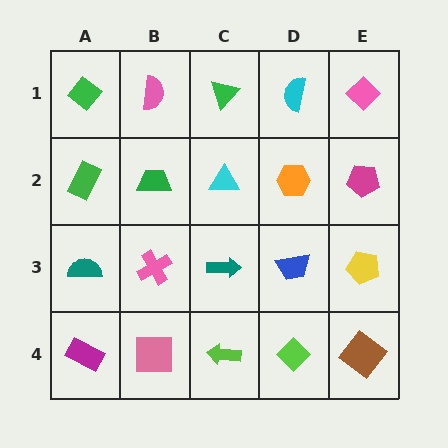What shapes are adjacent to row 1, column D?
An orange hexagon (row 2, column D), a green triangle (row 1, column C), a pink diamond (row 1, column E).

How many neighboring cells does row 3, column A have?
3.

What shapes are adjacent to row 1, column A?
A green rectangle (row 2, column A), a pink semicircle (row 1, column B).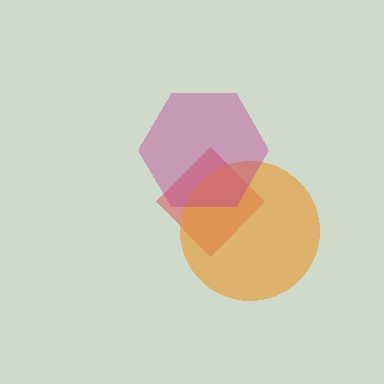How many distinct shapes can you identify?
There are 3 distinct shapes: a red diamond, an orange circle, a magenta hexagon.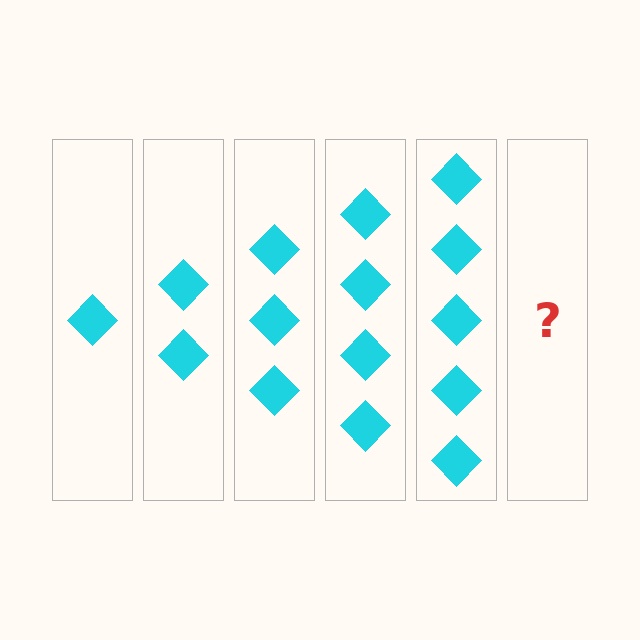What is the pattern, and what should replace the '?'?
The pattern is that each step adds one more diamond. The '?' should be 6 diamonds.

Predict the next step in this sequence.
The next step is 6 diamonds.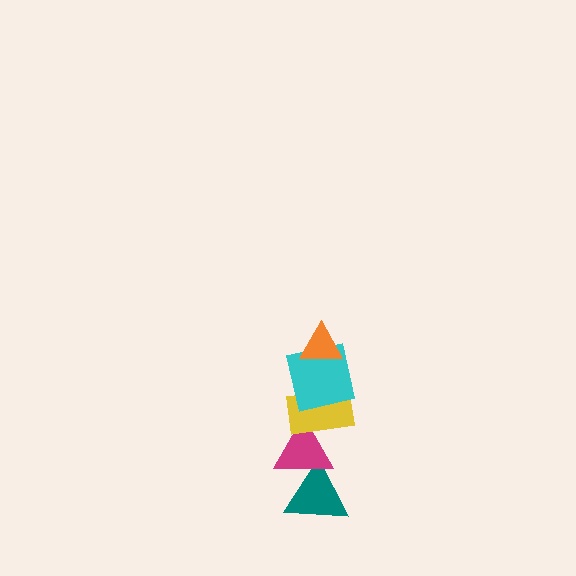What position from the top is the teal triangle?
The teal triangle is 5th from the top.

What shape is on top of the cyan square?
The orange triangle is on top of the cyan square.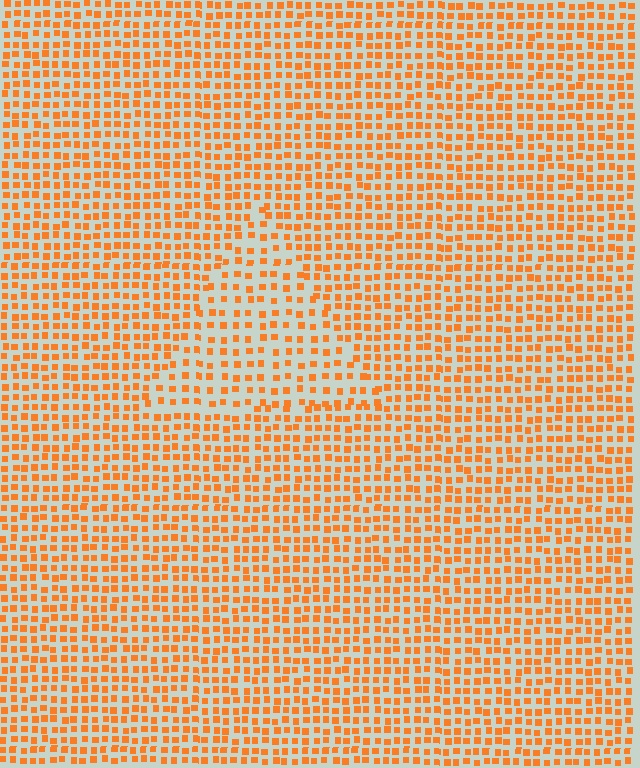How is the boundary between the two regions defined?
The boundary is defined by a change in element density (approximately 1.6x ratio). All elements are the same color, size, and shape.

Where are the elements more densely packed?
The elements are more densely packed outside the triangle boundary.